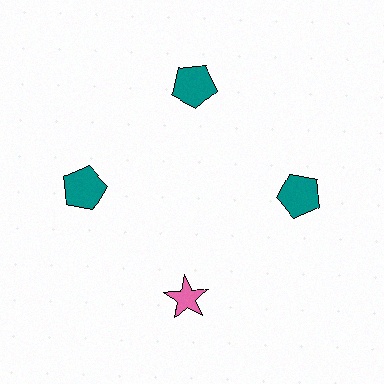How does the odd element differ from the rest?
It differs in both color (pink instead of teal) and shape (star instead of pentagon).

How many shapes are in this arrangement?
There are 4 shapes arranged in a ring pattern.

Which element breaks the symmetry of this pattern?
The pink star at roughly the 6 o'clock position breaks the symmetry. All other shapes are teal pentagons.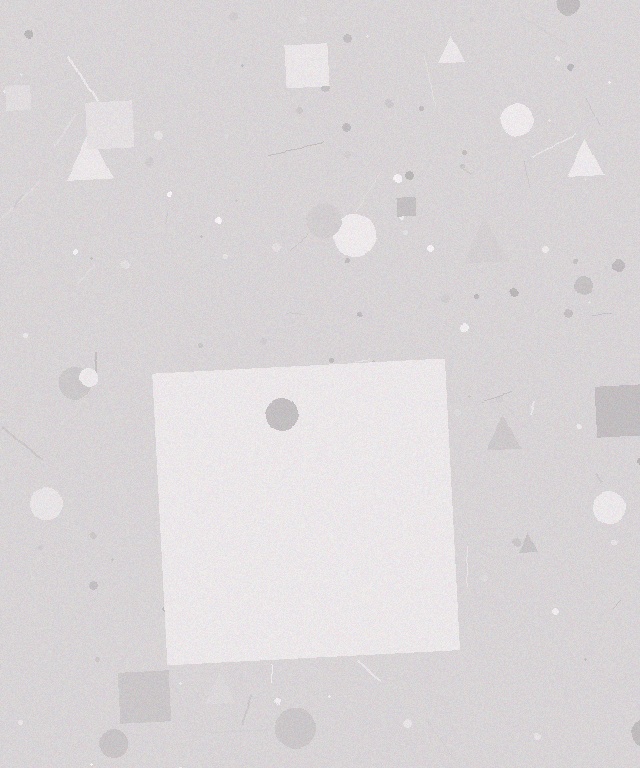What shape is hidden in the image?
A square is hidden in the image.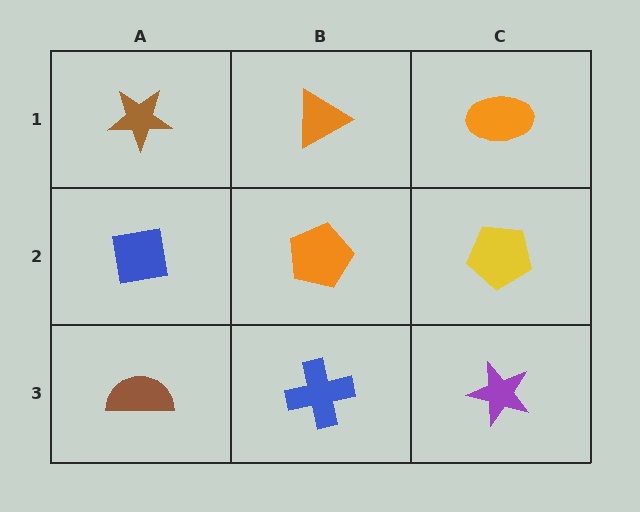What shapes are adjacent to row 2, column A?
A brown star (row 1, column A), a brown semicircle (row 3, column A), an orange pentagon (row 2, column B).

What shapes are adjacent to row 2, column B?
An orange triangle (row 1, column B), a blue cross (row 3, column B), a blue square (row 2, column A), a yellow pentagon (row 2, column C).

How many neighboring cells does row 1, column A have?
2.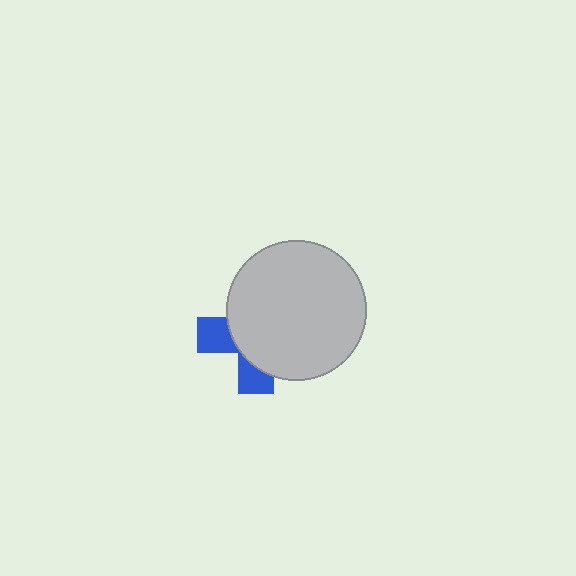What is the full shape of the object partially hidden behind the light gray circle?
The partially hidden object is a blue cross.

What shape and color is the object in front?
The object in front is a light gray circle.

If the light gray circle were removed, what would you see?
You would see the complete blue cross.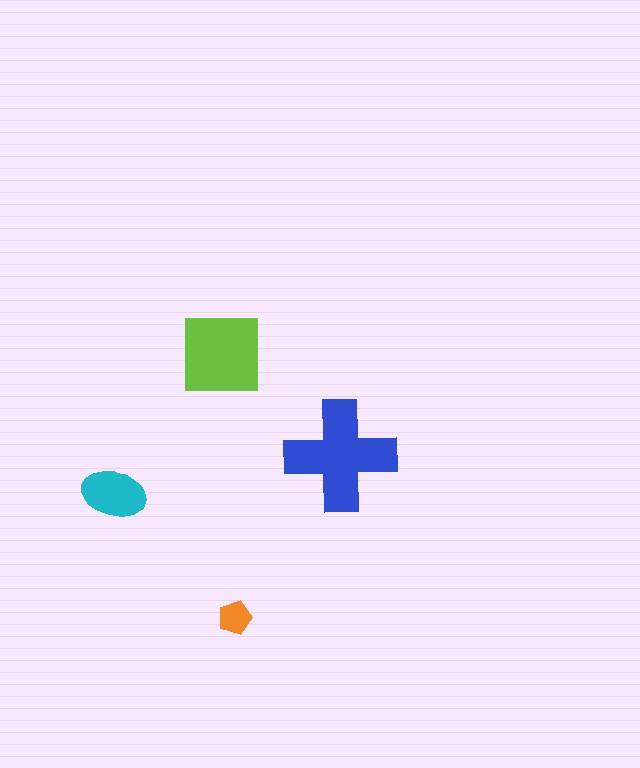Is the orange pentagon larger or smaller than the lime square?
Smaller.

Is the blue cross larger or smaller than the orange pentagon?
Larger.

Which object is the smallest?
The orange pentagon.